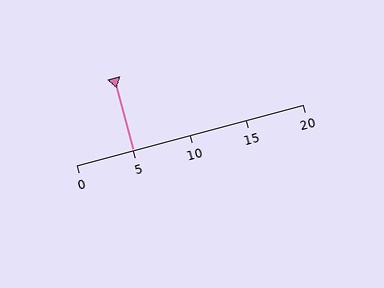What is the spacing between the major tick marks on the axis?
The major ticks are spaced 5 apart.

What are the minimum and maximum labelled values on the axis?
The axis runs from 0 to 20.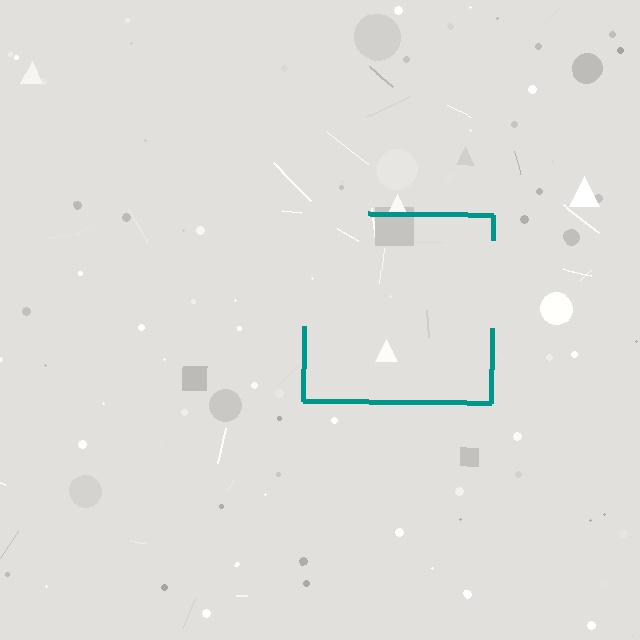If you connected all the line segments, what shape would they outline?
They would outline a square.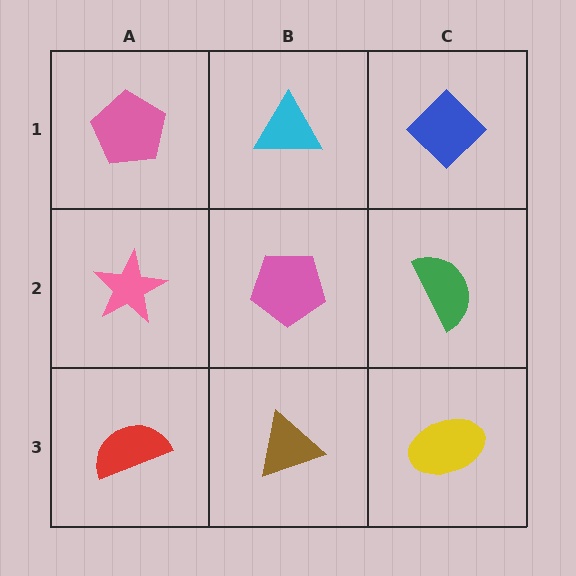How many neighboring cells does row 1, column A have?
2.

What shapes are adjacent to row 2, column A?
A pink pentagon (row 1, column A), a red semicircle (row 3, column A), a pink pentagon (row 2, column B).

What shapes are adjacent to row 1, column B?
A pink pentagon (row 2, column B), a pink pentagon (row 1, column A), a blue diamond (row 1, column C).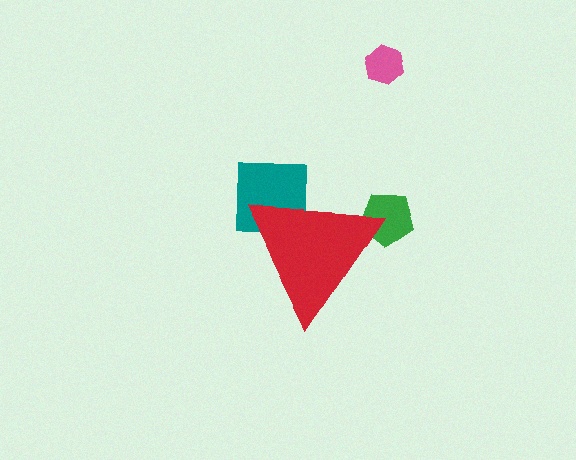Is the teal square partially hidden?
Yes, the teal square is partially hidden behind the red triangle.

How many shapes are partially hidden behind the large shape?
2 shapes are partially hidden.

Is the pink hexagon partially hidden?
No, the pink hexagon is fully visible.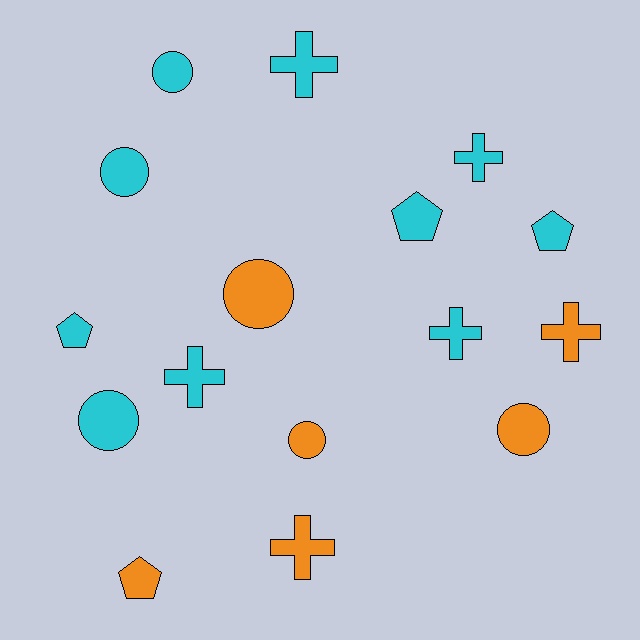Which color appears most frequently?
Cyan, with 10 objects.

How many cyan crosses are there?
There are 4 cyan crosses.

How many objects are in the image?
There are 16 objects.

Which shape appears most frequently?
Cross, with 6 objects.